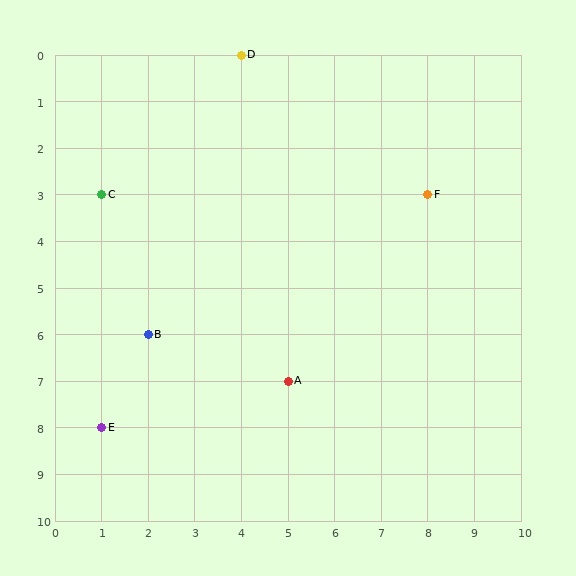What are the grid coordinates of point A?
Point A is at grid coordinates (5, 7).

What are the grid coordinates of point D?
Point D is at grid coordinates (4, 0).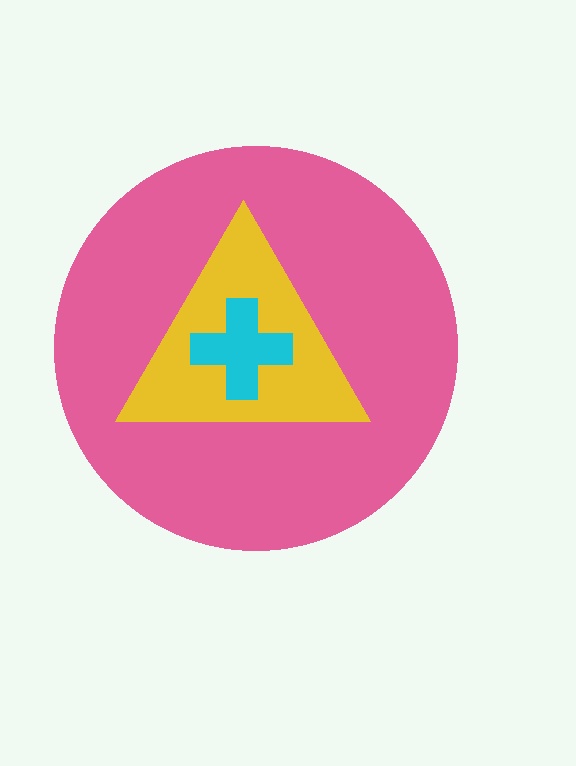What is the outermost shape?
The pink circle.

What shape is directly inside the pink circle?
The yellow triangle.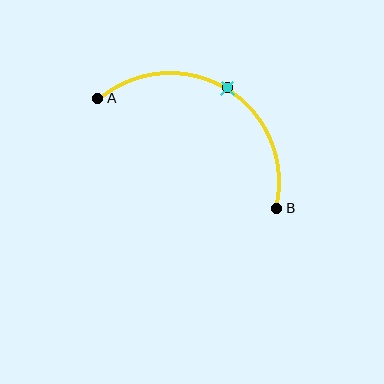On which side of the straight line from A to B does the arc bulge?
The arc bulges above the straight line connecting A and B.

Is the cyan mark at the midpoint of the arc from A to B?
Yes. The cyan mark lies on the arc at equal arc-length from both A and B — it is the arc midpoint.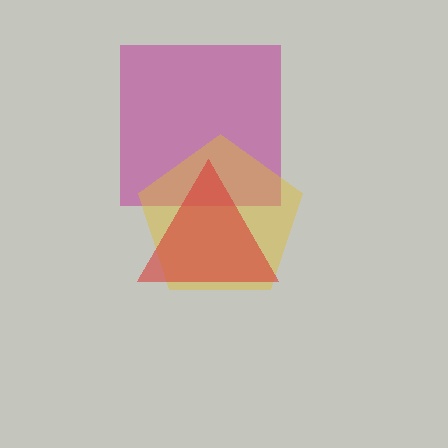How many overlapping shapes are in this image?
There are 3 overlapping shapes in the image.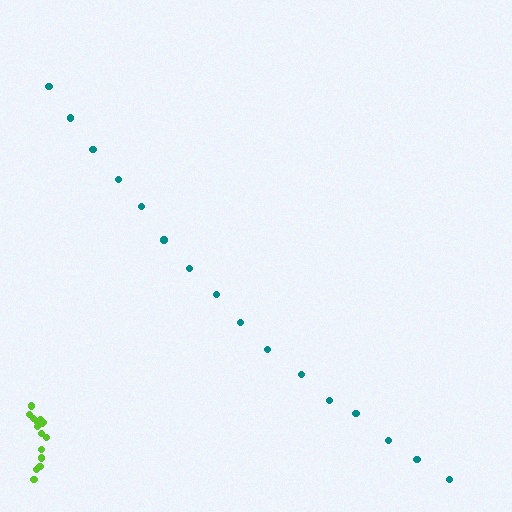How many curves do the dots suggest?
There are 2 distinct paths.